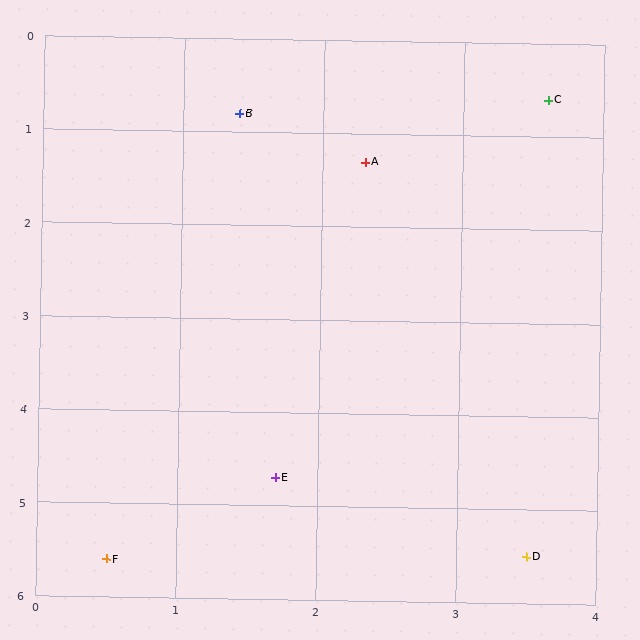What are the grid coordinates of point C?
Point C is at approximately (3.6, 0.6).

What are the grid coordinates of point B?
Point B is at approximately (1.4, 0.8).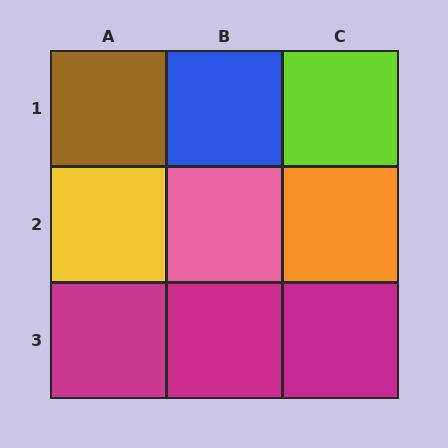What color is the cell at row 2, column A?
Yellow.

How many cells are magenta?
3 cells are magenta.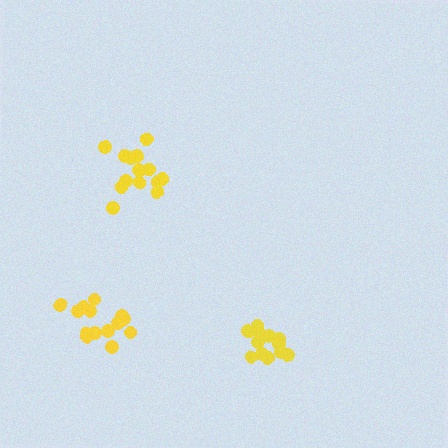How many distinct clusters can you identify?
There are 3 distinct clusters.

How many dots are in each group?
Group 1: 14 dots, Group 2: 14 dots, Group 3: 12 dots (40 total).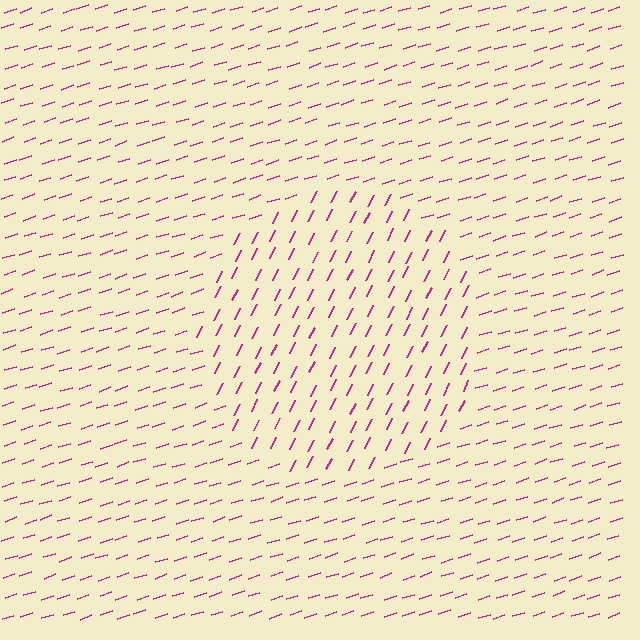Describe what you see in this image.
The image is filled with small magenta line segments. A circle region in the image has lines oriented differently from the surrounding lines, creating a visible texture boundary.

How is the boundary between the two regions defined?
The boundary is defined purely by a change in line orientation (approximately 45 degrees difference). All lines are the same color and thickness.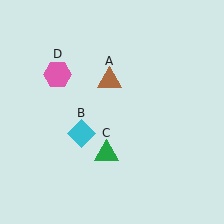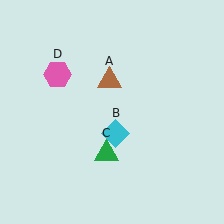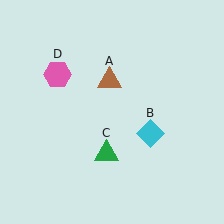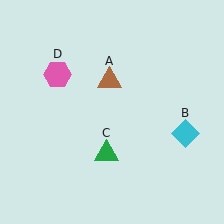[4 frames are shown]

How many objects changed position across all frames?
1 object changed position: cyan diamond (object B).